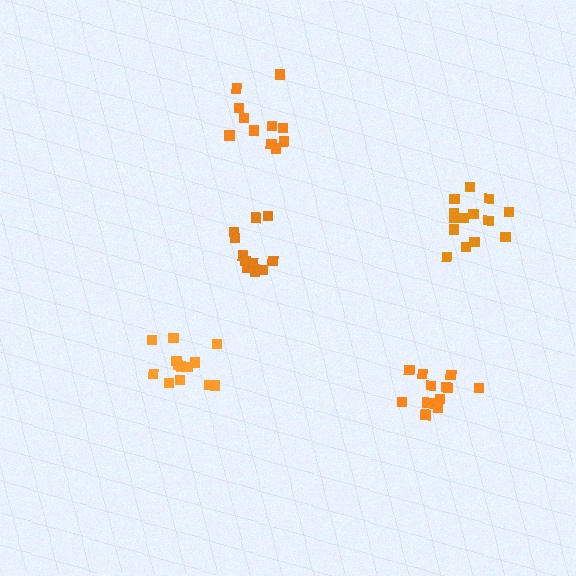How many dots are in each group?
Group 1: 14 dots, Group 2: 13 dots, Group 3: 11 dots, Group 4: 11 dots, Group 5: 14 dots (63 total).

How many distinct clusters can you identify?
There are 5 distinct clusters.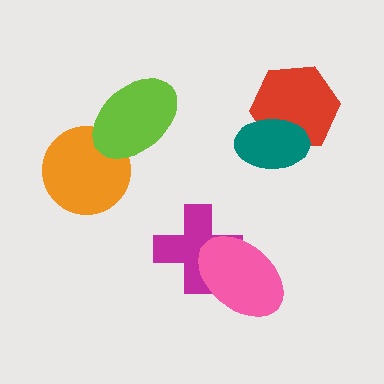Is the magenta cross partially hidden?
Yes, it is partially covered by another shape.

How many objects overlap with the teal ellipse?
1 object overlaps with the teal ellipse.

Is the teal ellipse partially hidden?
No, no other shape covers it.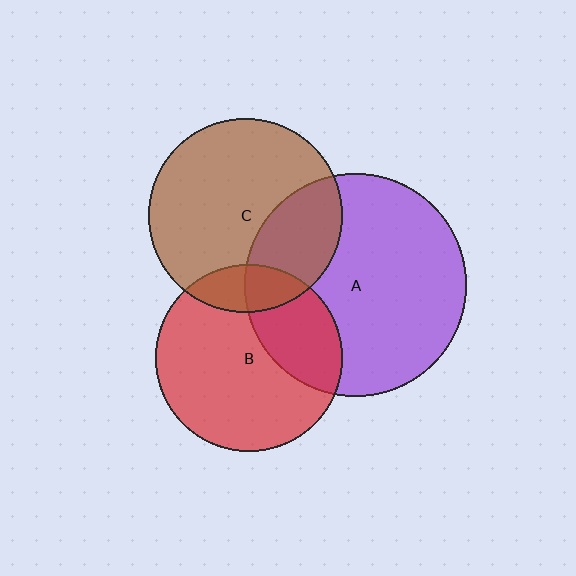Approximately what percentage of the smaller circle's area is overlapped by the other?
Approximately 15%.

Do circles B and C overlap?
Yes.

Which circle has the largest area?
Circle A (purple).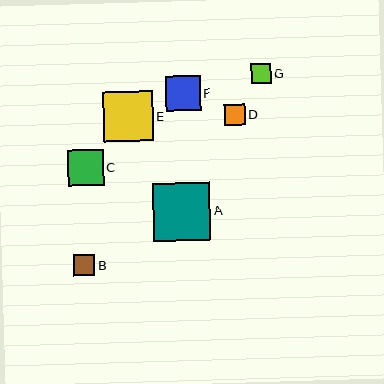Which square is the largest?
Square A is the largest with a size of approximately 57 pixels.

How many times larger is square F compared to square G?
Square F is approximately 1.7 times the size of square G.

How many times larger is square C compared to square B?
Square C is approximately 1.7 times the size of square B.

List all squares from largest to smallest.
From largest to smallest: A, E, C, F, B, D, G.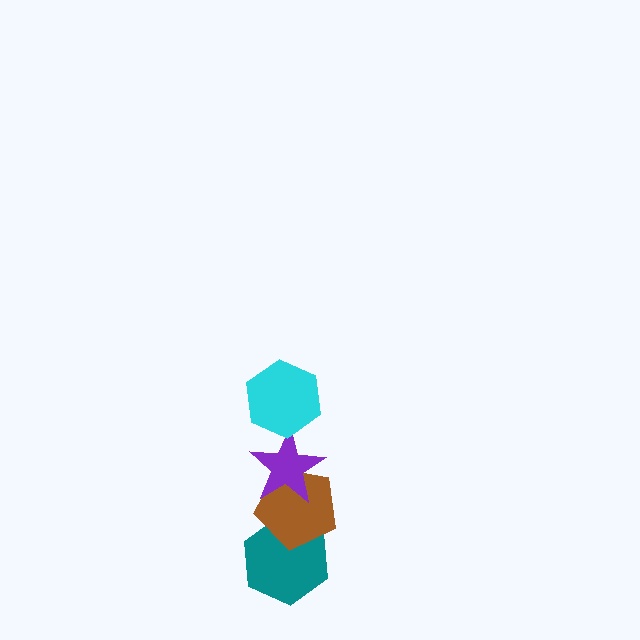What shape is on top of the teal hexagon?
The brown pentagon is on top of the teal hexagon.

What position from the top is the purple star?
The purple star is 2nd from the top.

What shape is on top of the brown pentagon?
The purple star is on top of the brown pentagon.